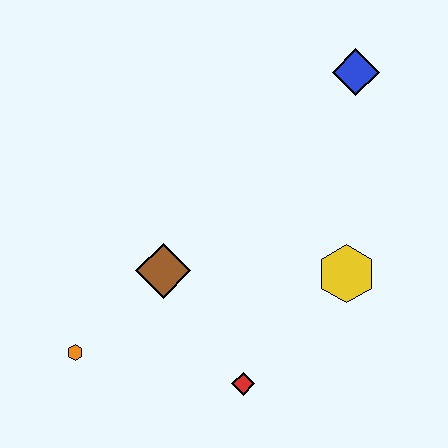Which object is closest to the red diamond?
The brown diamond is closest to the red diamond.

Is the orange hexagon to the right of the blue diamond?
No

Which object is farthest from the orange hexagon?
The blue diamond is farthest from the orange hexagon.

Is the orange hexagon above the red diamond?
Yes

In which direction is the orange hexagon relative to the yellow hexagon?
The orange hexagon is to the left of the yellow hexagon.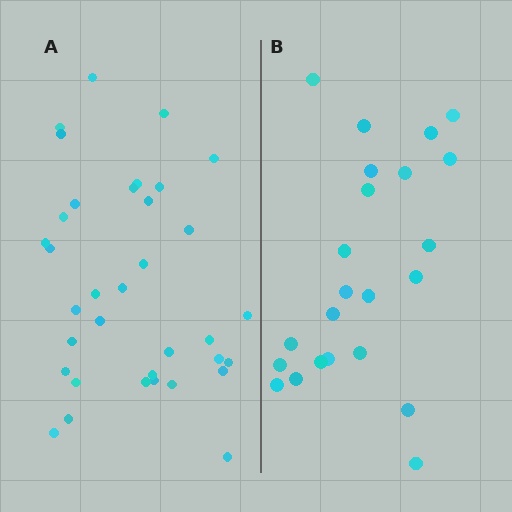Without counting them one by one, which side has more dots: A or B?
Region A (the left region) has more dots.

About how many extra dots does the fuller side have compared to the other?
Region A has roughly 12 or so more dots than region B.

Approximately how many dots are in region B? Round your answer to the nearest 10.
About 20 dots. (The exact count is 23, which rounds to 20.)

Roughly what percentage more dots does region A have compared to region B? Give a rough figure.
About 50% more.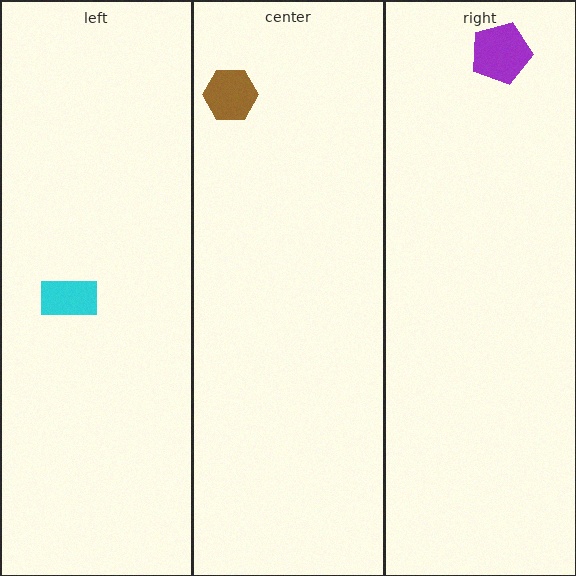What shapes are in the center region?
The brown hexagon.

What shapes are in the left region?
The cyan rectangle.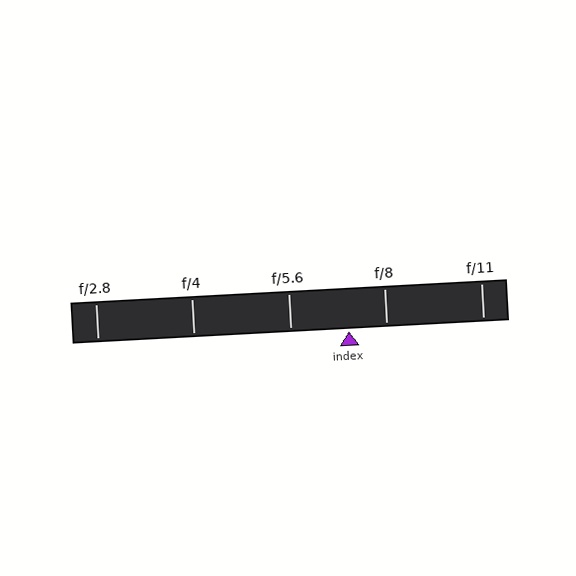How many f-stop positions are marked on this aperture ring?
There are 5 f-stop positions marked.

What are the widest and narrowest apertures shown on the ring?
The widest aperture shown is f/2.8 and the narrowest is f/11.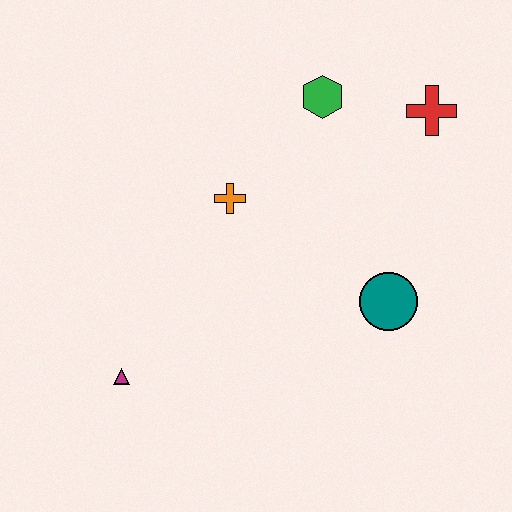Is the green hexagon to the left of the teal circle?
Yes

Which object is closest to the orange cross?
The green hexagon is closest to the orange cross.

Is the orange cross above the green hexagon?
No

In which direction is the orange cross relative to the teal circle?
The orange cross is to the left of the teal circle.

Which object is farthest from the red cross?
The magenta triangle is farthest from the red cross.